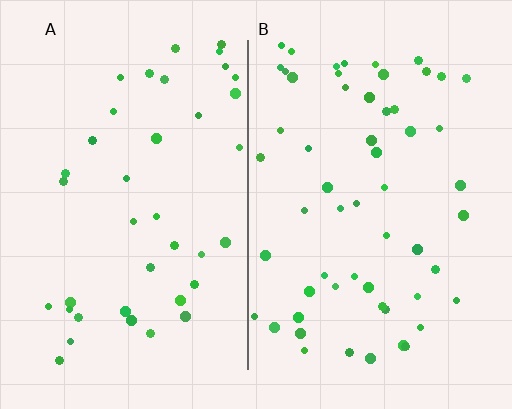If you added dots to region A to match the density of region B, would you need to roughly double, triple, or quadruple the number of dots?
Approximately double.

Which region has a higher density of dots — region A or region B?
B (the right).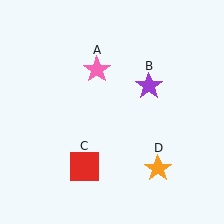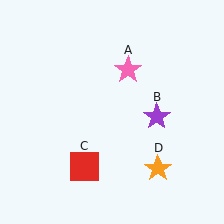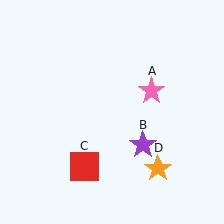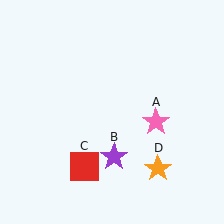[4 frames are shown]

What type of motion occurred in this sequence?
The pink star (object A), purple star (object B) rotated clockwise around the center of the scene.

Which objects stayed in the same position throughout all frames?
Red square (object C) and orange star (object D) remained stationary.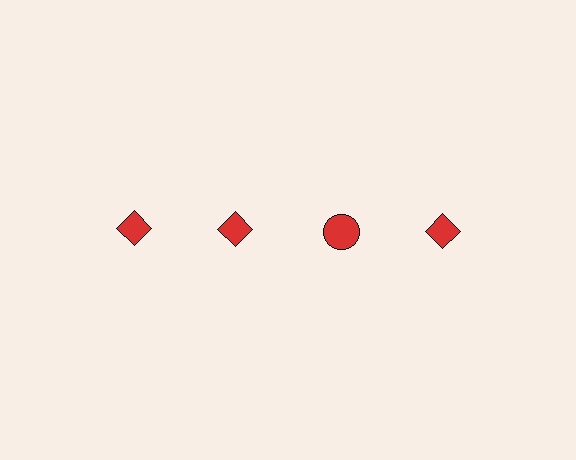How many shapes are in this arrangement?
There are 4 shapes arranged in a grid pattern.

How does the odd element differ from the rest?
It has a different shape: circle instead of diamond.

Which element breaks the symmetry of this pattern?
The red circle in the top row, center column breaks the symmetry. All other shapes are red diamonds.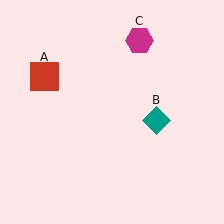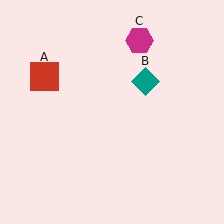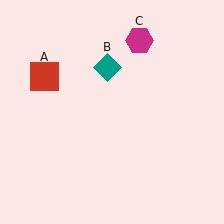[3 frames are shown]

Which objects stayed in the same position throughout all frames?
Red square (object A) and magenta hexagon (object C) remained stationary.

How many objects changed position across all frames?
1 object changed position: teal diamond (object B).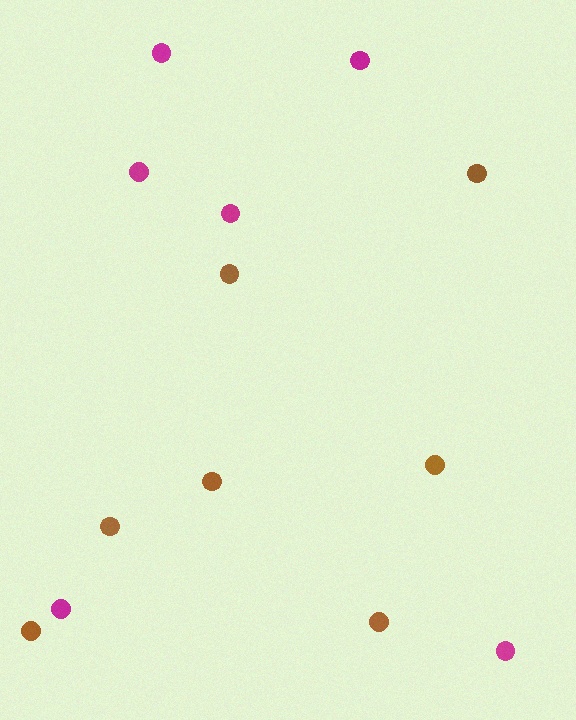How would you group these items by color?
There are 2 groups: one group of magenta circles (6) and one group of brown circles (7).